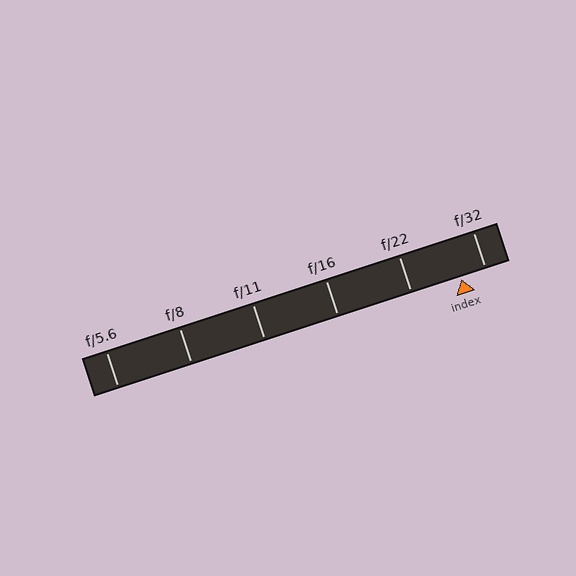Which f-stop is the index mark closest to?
The index mark is closest to f/32.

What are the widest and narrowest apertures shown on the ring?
The widest aperture shown is f/5.6 and the narrowest is f/32.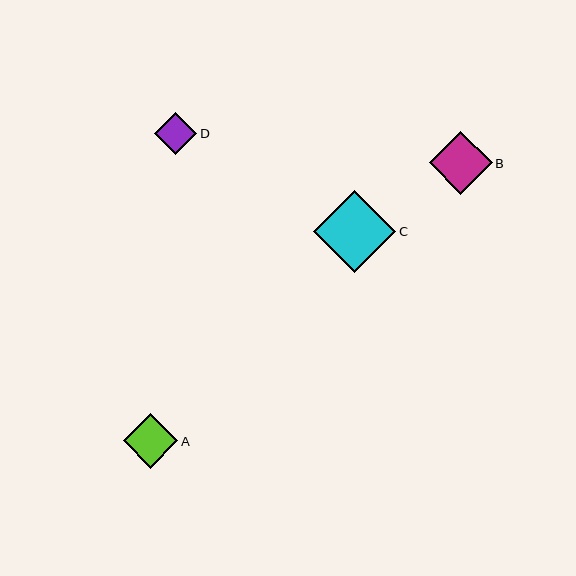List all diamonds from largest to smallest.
From largest to smallest: C, B, A, D.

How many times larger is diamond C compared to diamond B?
Diamond C is approximately 1.3 times the size of diamond B.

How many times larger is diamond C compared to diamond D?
Diamond C is approximately 1.9 times the size of diamond D.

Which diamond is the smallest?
Diamond D is the smallest with a size of approximately 42 pixels.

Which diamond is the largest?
Diamond C is the largest with a size of approximately 82 pixels.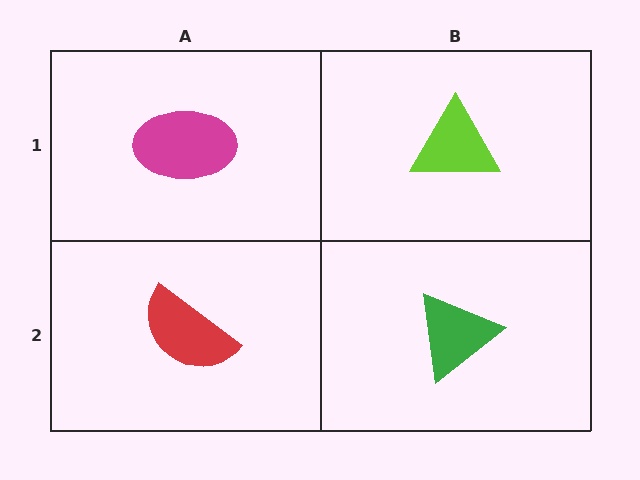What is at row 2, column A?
A red semicircle.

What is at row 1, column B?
A lime triangle.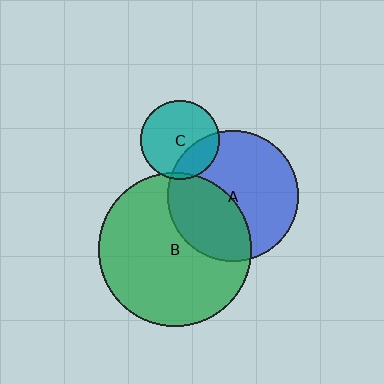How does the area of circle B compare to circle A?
Approximately 1.4 times.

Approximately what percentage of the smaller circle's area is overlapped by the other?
Approximately 5%.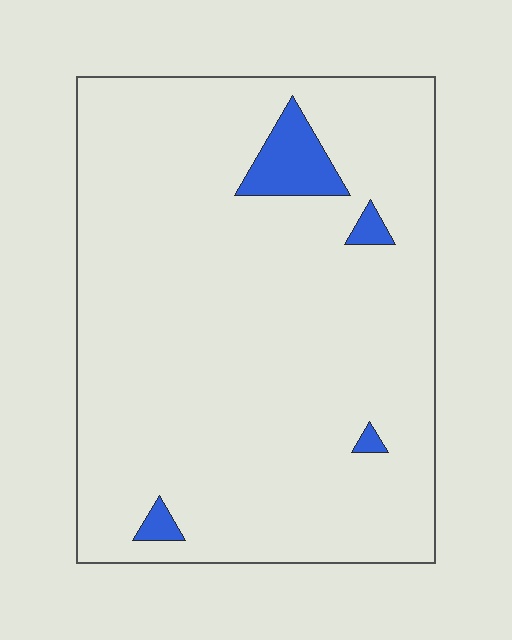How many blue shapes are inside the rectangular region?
4.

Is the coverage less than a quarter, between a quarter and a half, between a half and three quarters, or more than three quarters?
Less than a quarter.